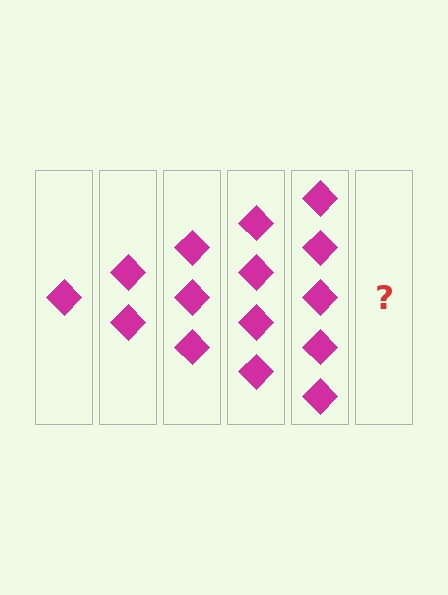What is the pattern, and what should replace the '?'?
The pattern is that each step adds one more diamond. The '?' should be 6 diamonds.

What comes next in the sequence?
The next element should be 6 diamonds.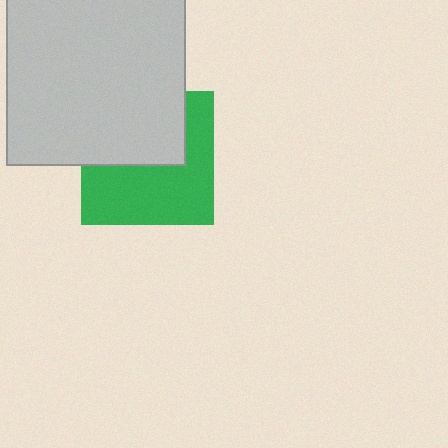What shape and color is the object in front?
The object in front is a light gray square.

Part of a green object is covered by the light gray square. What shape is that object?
It is a square.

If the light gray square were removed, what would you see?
You would see the complete green square.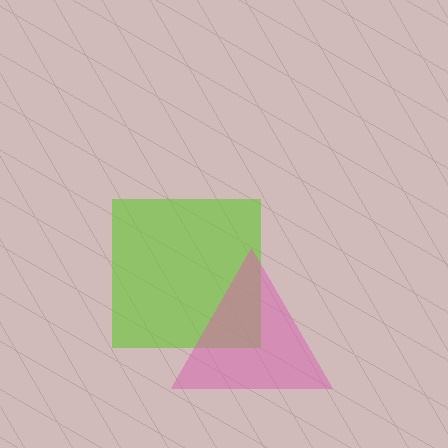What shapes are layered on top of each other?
The layered shapes are: a lime square, a pink triangle.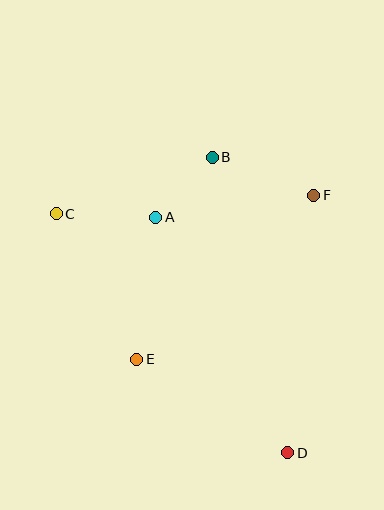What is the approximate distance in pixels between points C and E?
The distance between C and E is approximately 166 pixels.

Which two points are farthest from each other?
Points C and D are farthest from each other.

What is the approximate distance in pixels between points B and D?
The distance between B and D is approximately 305 pixels.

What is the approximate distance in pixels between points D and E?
The distance between D and E is approximately 178 pixels.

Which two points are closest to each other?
Points A and B are closest to each other.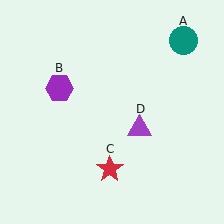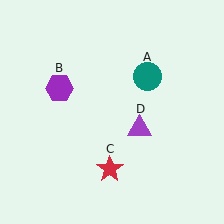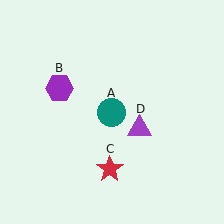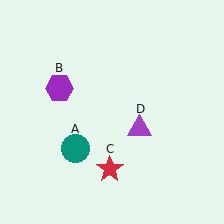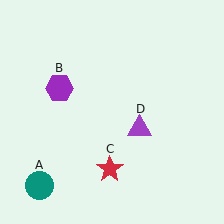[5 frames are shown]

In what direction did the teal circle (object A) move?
The teal circle (object A) moved down and to the left.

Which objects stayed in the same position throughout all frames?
Purple hexagon (object B) and red star (object C) and purple triangle (object D) remained stationary.